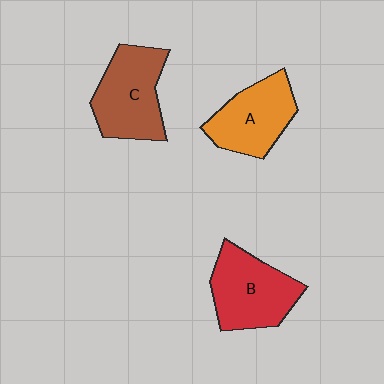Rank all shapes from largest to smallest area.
From largest to smallest: C (brown), B (red), A (orange).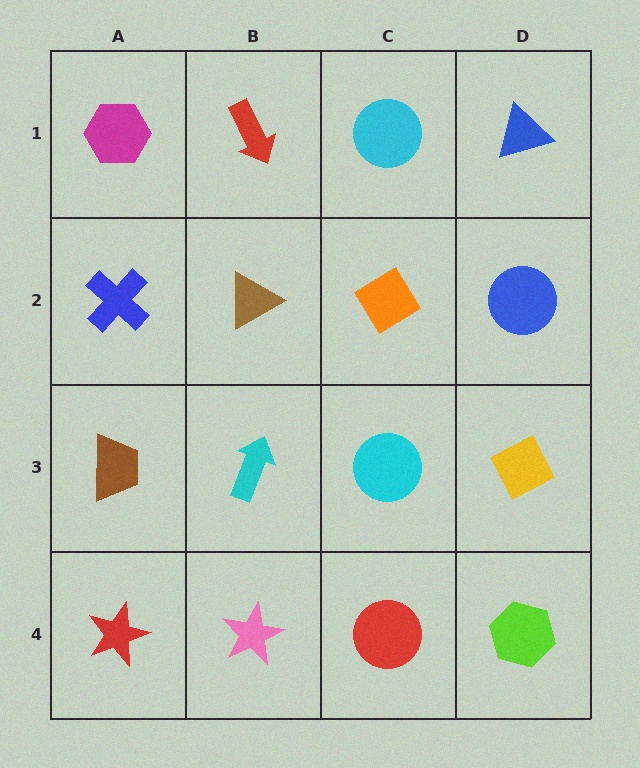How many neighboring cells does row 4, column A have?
2.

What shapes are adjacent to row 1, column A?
A blue cross (row 2, column A), a red arrow (row 1, column B).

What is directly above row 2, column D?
A blue triangle.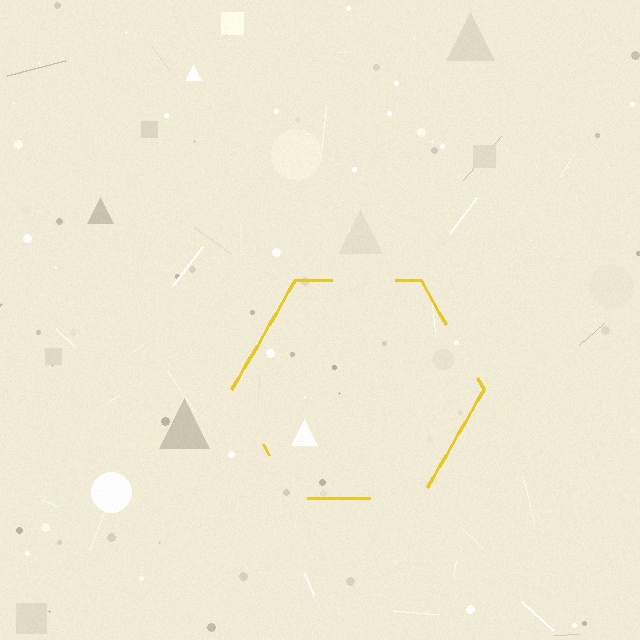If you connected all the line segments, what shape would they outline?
They would outline a hexagon.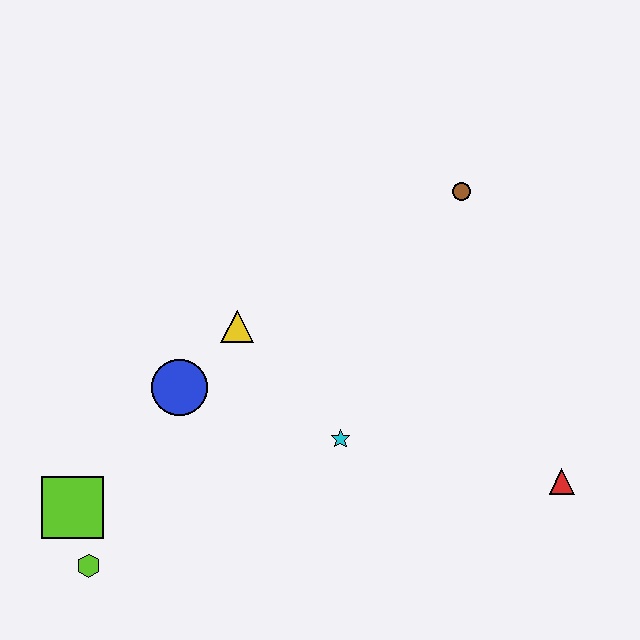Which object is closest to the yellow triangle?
The blue circle is closest to the yellow triangle.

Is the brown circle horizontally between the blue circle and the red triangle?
Yes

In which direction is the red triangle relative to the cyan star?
The red triangle is to the right of the cyan star.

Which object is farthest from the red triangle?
The lime square is farthest from the red triangle.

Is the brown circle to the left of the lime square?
No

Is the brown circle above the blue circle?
Yes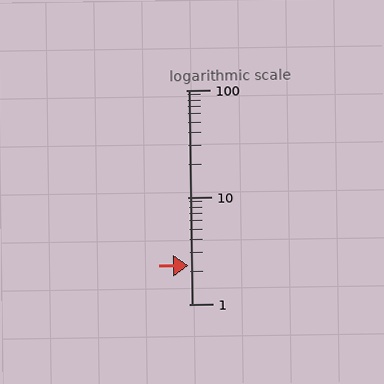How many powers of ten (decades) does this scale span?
The scale spans 2 decades, from 1 to 100.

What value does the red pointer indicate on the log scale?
The pointer indicates approximately 2.3.